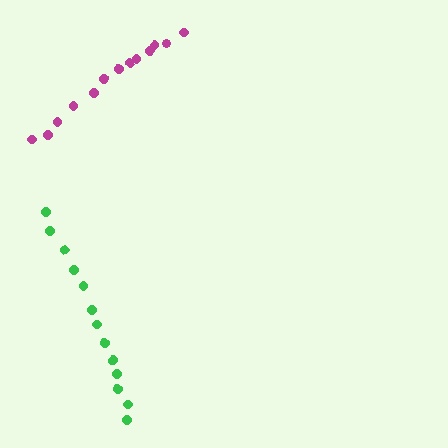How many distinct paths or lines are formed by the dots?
There are 2 distinct paths.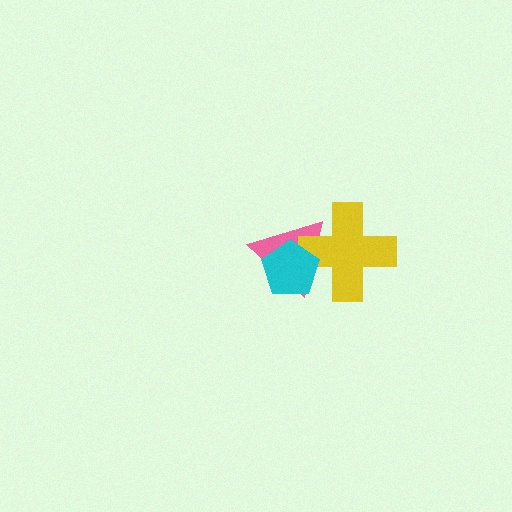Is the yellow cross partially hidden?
Yes, it is partially covered by another shape.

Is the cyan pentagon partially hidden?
No, no other shape covers it.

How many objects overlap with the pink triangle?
2 objects overlap with the pink triangle.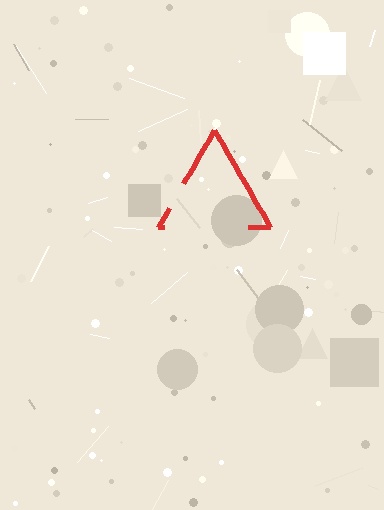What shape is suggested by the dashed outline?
The dashed outline suggests a triangle.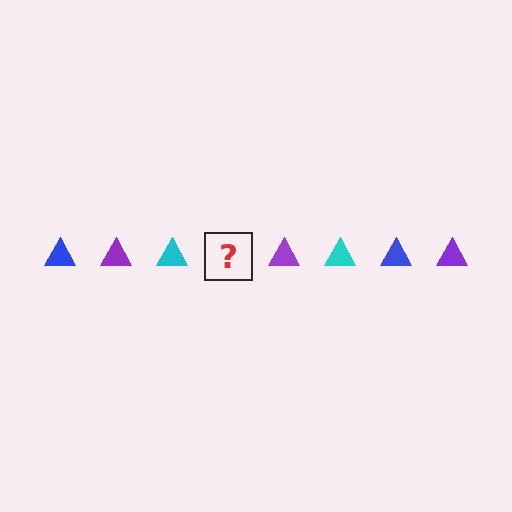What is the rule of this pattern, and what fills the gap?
The rule is that the pattern cycles through blue, purple, cyan triangles. The gap should be filled with a blue triangle.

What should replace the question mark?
The question mark should be replaced with a blue triangle.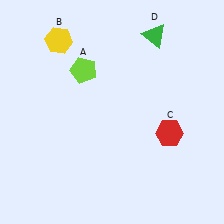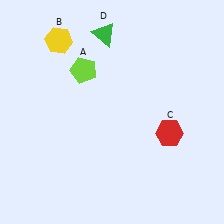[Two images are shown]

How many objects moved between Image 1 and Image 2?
1 object moved between the two images.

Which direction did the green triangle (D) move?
The green triangle (D) moved left.